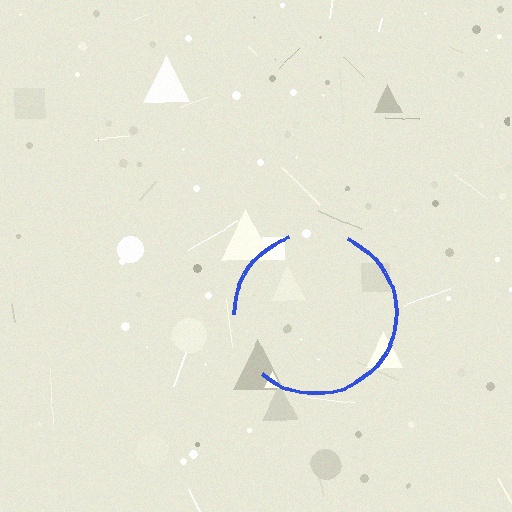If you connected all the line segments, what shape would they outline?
They would outline a circle.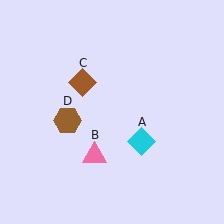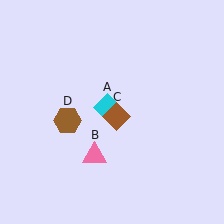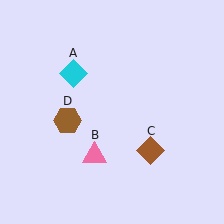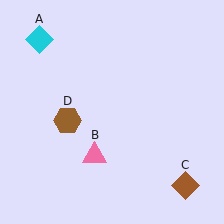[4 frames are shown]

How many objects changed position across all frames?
2 objects changed position: cyan diamond (object A), brown diamond (object C).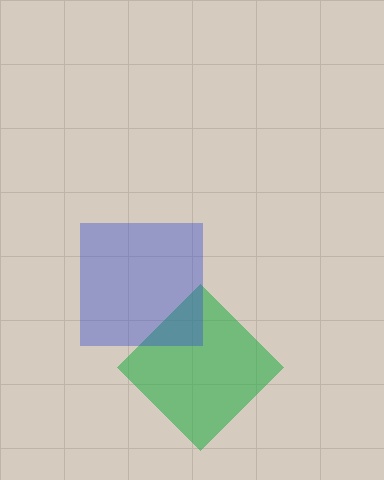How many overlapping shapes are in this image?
There are 2 overlapping shapes in the image.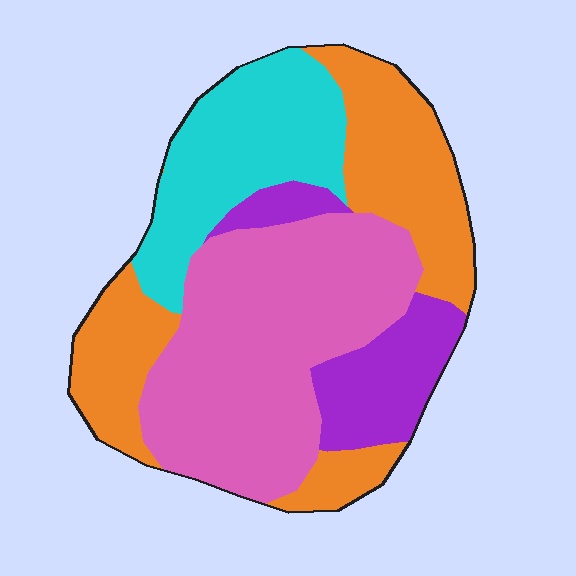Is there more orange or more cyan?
Orange.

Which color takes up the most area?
Pink, at roughly 40%.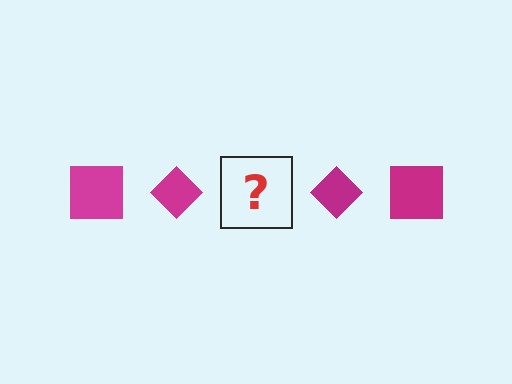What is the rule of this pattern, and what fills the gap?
The rule is that the pattern cycles through square, diamond shapes in magenta. The gap should be filled with a magenta square.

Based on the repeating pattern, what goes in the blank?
The blank should be a magenta square.